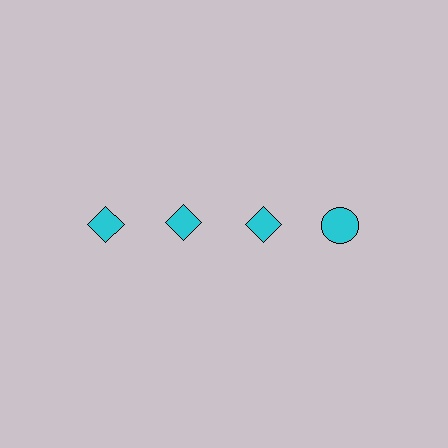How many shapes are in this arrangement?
There are 4 shapes arranged in a grid pattern.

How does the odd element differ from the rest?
It has a different shape: circle instead of diamond.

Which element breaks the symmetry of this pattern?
The cyan circle in the top row, second from right column breaks the symmetry. All other shapes are cyan diamonds.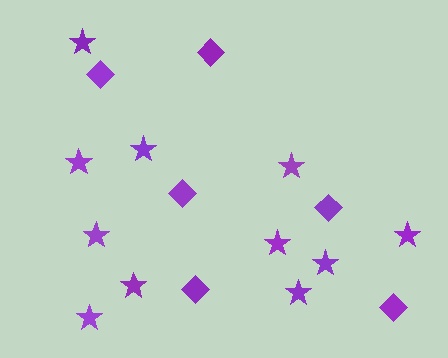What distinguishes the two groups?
There are 2 groups: one group of stars (11) and one group of diamonds (6).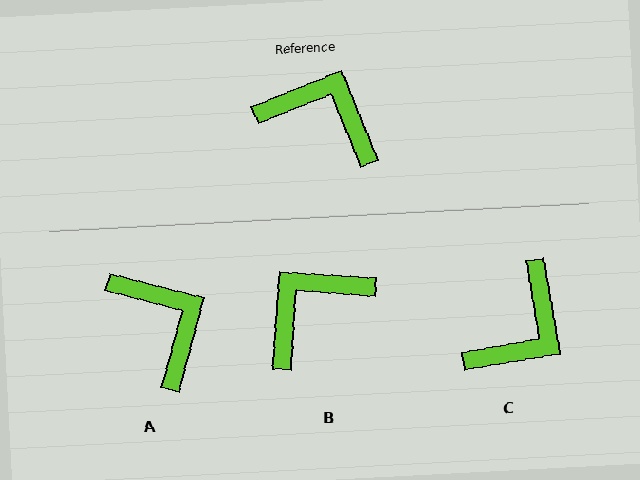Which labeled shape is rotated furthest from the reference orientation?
C, about 102 degrees away.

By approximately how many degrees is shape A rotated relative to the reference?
Approximately 37 degrees clockwise.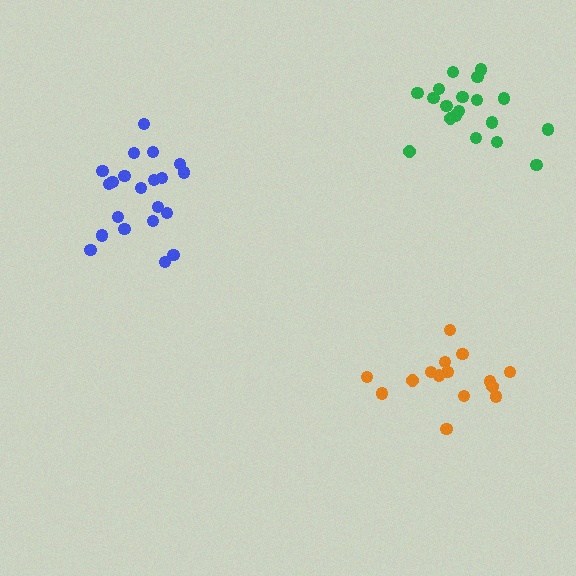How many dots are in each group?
Group 1: 21 dots, Group 2: 15 dots, Group 3: 19 dots (55 total).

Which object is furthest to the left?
The blue cluster is leftmost.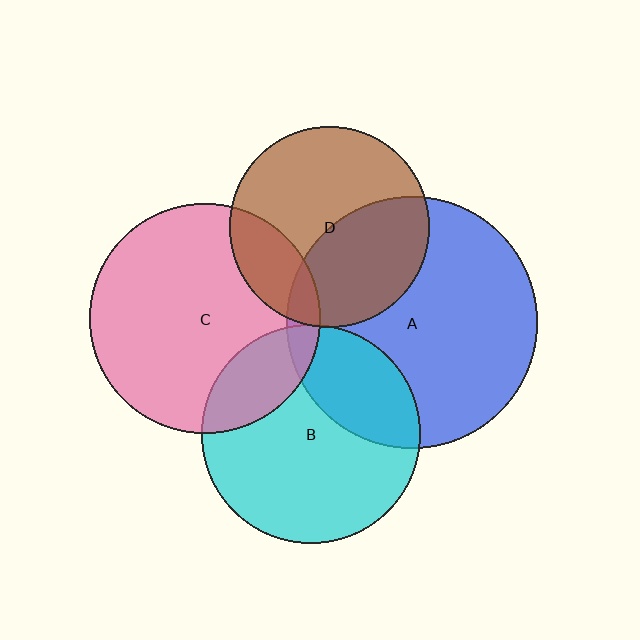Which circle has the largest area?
Circle A (blue).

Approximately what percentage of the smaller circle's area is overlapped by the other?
Approximately 30%.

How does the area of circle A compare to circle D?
Approximately 1.6 times.